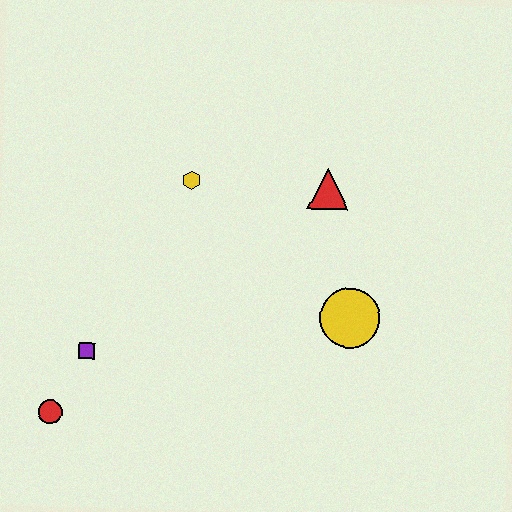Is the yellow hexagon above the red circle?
Yes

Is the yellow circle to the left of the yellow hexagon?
No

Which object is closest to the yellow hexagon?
The red triangle is closest to the yellow hexagon.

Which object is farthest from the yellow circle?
The red circle is farthest from the yellow circle.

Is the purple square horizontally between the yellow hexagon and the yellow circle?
No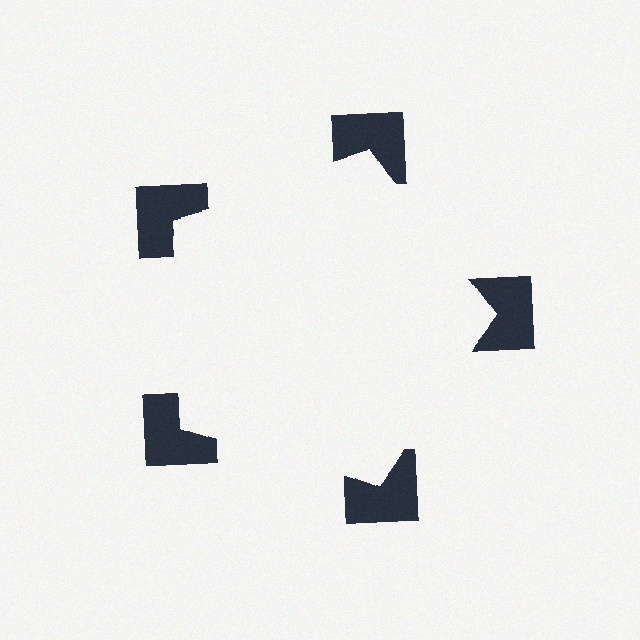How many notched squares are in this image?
There are 5 — one at each vertex of the illusory pentagon.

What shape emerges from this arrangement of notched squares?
An illusory pentagon — its edges are inferred from the aligned wedge cuts in the notched squares, not physically drawn.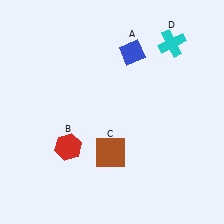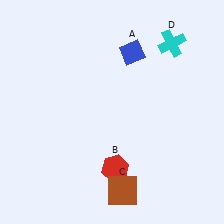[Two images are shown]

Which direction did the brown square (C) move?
The brown square (C) moved down.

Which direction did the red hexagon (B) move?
The red hexagon (B) moved right.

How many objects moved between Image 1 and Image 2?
2 objects moved between the two images.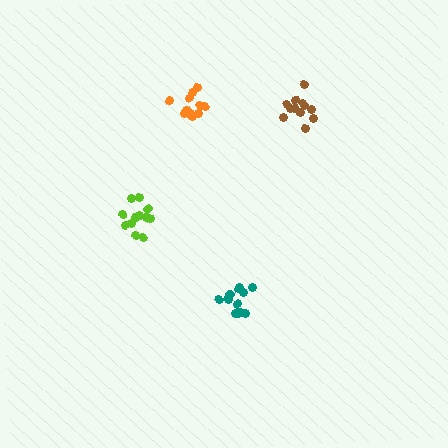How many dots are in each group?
Group 1: 14 dots, Group 2: 11 dots, Group 3: 12 dots, Group 4: 12 dots (49 total).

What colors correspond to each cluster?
The clusters are colored: teal, orange, brown, lime.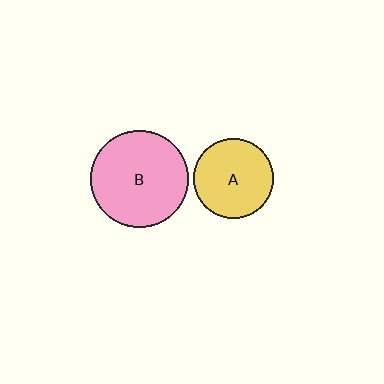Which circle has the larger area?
Circle B (pink).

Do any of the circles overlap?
No, none of the circles overlap.